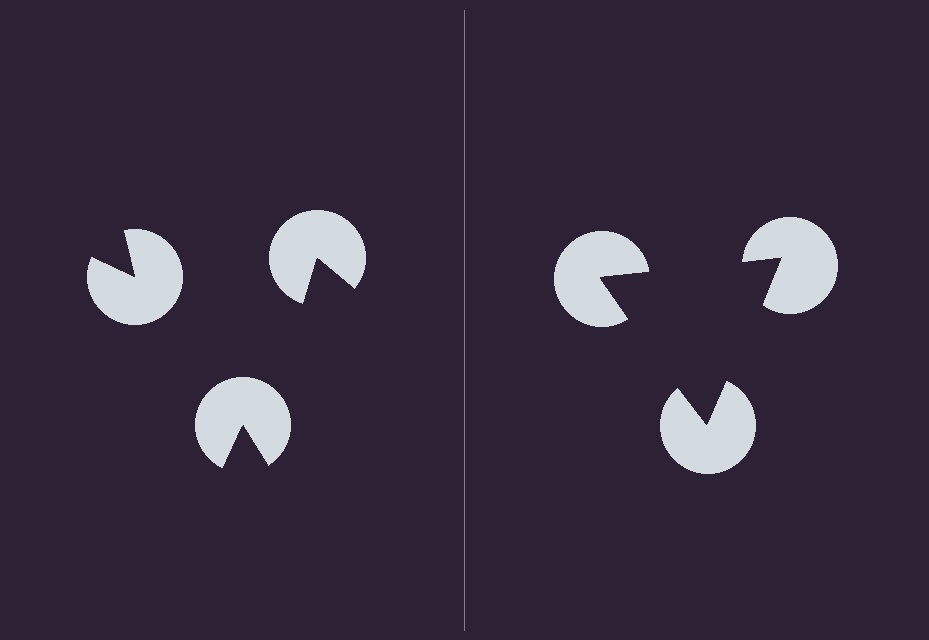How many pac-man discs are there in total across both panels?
6 — 3 on each side.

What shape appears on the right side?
An illusory triangle.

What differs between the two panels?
The pac-man discs are positioned identically on both sides; only the wedge orientations differ. On the right they align to a triangle; on the left they are misaligned.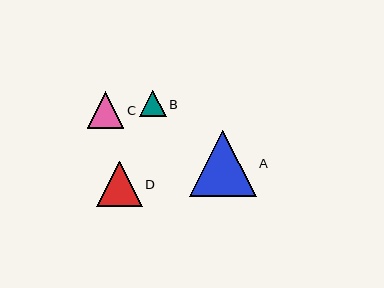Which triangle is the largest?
Triangle A is the largest with a size of approximately 67 pixels.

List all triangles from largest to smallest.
From largest to smallest: A, D, C, B.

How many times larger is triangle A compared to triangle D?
Triangle A is approximately 1.5 times the size of triangle D.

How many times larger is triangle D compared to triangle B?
Triangle D is approximately 1.7 times the size of triangle B.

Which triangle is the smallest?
Triangle B is the smallest with a size of approximately 27 pixels.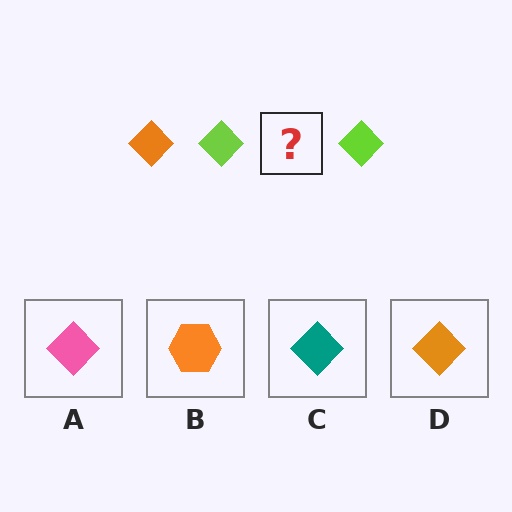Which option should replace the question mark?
Option D.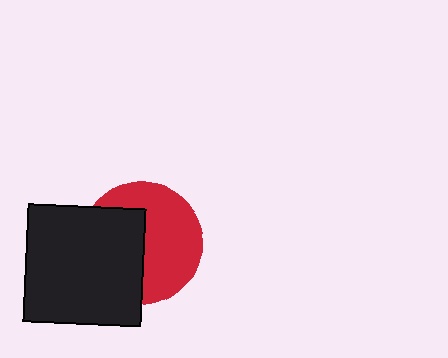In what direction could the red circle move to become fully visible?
The red circle could move right. That would shift it out from behind the black square entirely.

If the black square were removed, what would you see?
You would see the complete red circle.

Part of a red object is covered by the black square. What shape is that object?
It is a circle.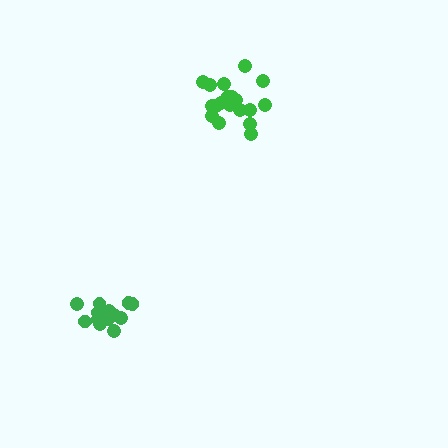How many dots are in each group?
Group 1: 20 dots, Group 2: 14 dots (34 total).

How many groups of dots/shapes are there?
There are 2 groups.